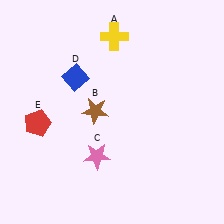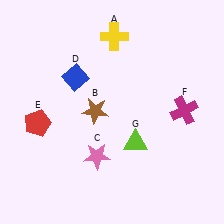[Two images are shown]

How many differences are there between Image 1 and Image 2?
There are 2 differences between the two images.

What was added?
A magenta cross (F), a lime triangle (G) were added in Image 2.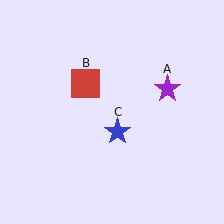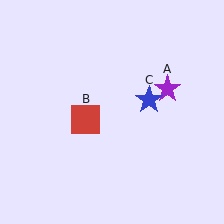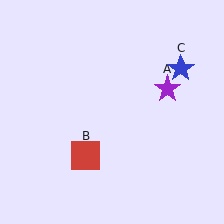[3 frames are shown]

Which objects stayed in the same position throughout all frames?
Purple star (object A) remained stationary.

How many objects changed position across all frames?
2 objects changed position: red square (object B), blue star (object C).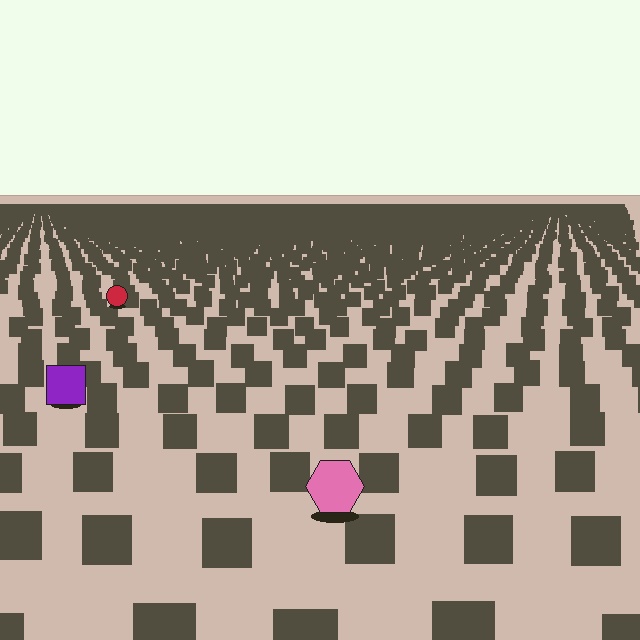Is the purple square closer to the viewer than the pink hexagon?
No. The pink hexagon is closer — you can tell from the texture gradient: the ground texture is coarser near it.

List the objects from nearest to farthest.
From nearest to farthest: the pink hexagon, the purple square, the red circle.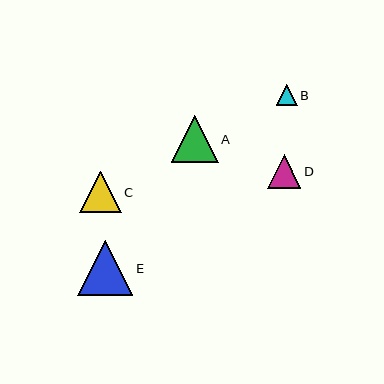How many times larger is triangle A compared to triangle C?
Triangle A is approximately 1.1 times the size of triangle C.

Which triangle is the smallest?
Triangle B is the smallest with a size of approximately 21 pixels.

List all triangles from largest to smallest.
From largest to smallest: E, A, C, D, B.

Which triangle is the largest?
Triangle E is the largest with a size of approximately 55 pixels.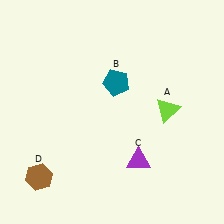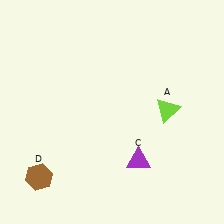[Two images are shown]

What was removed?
The teal pentagon (B) was removed in Image 2.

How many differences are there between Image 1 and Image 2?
There is 1 difference between the two images.